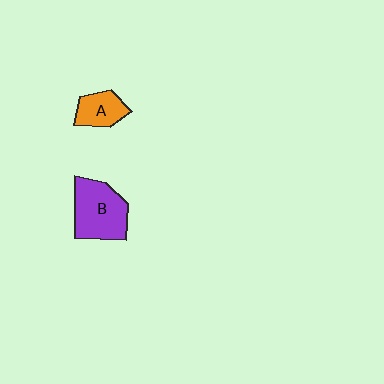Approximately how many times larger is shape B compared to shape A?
Approximately 1.9 times.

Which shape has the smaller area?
Shape A (orange).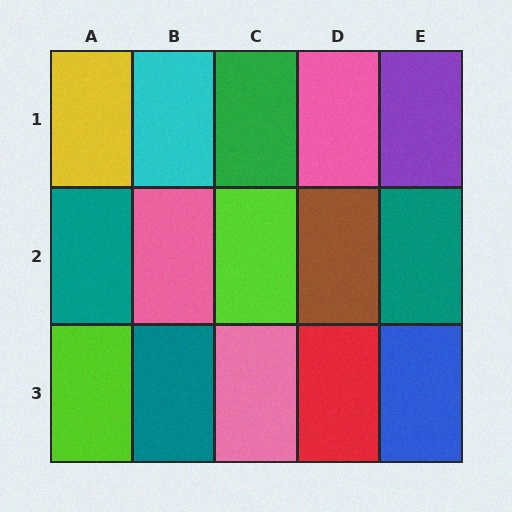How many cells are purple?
1 cell is purple.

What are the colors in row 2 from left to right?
Teal, pink, lime, brown, teal.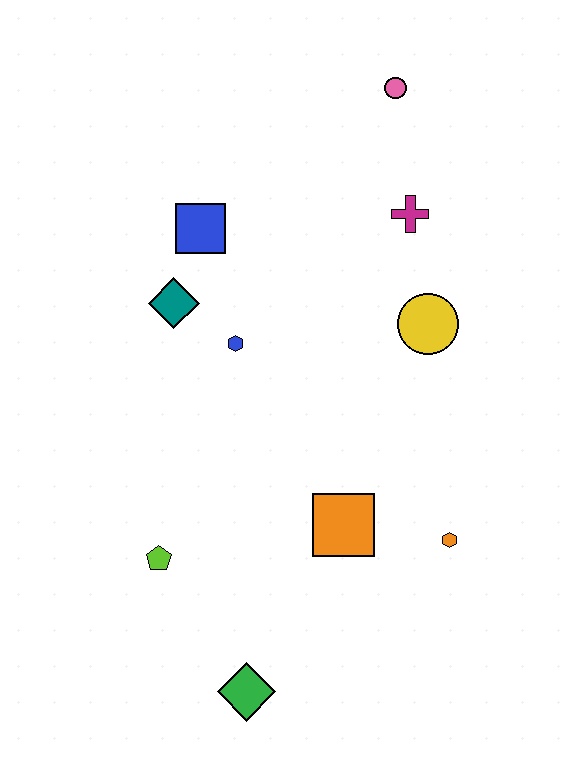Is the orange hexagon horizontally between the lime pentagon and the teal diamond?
No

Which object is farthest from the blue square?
The green diamond is farthest from the blue square.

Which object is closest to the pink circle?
The magenta cross is closest to the pink circle.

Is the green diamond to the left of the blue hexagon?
No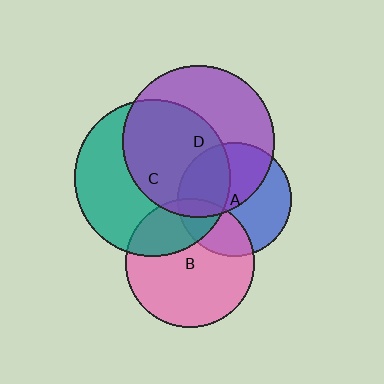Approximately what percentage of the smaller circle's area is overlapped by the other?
Approximately 5%.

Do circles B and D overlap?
Yes.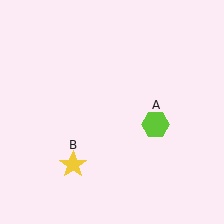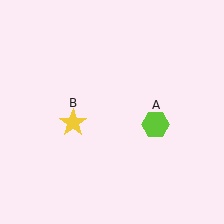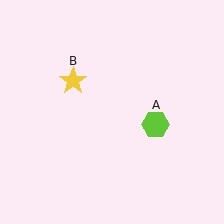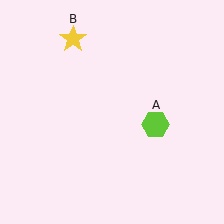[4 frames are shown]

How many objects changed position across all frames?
1 object changed position: yellow star (object B).